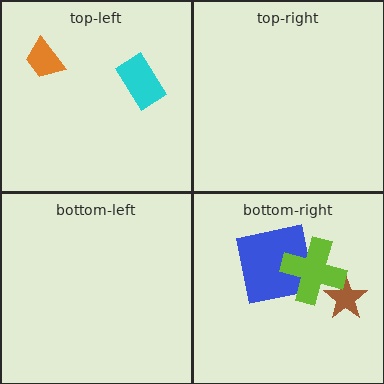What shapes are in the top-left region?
The orange trapezoid, the cyan rectangle.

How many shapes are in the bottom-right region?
3.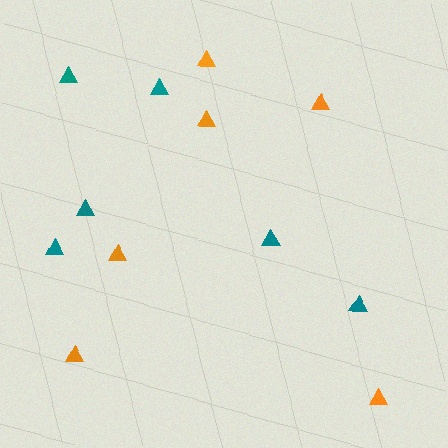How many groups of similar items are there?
There are 2 groups: one group of orange triangles (6) and one group of teal triangles (6).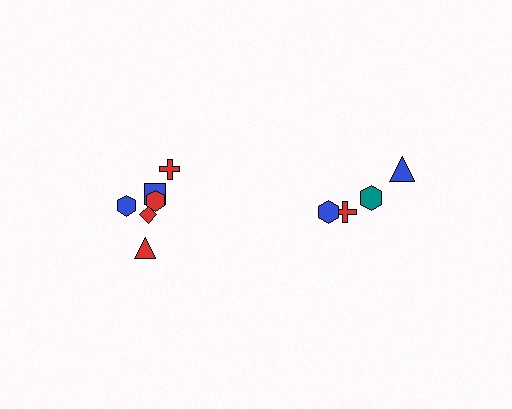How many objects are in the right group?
There are 4 objects.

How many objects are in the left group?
There are 6 objects.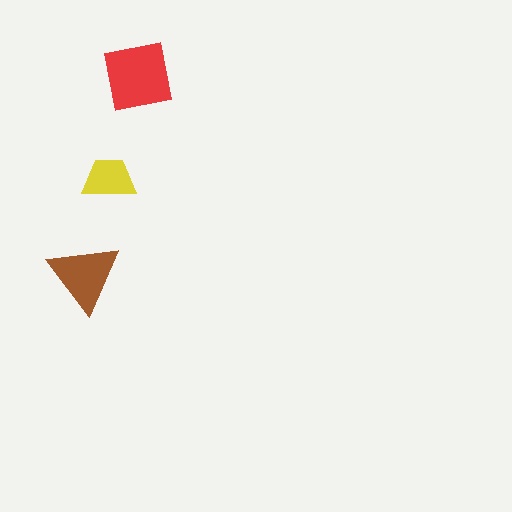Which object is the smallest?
The yellow trapezoid.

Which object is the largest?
The red square.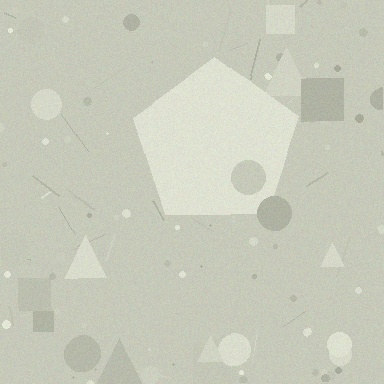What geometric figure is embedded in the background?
A pentagon is embedded in the background.